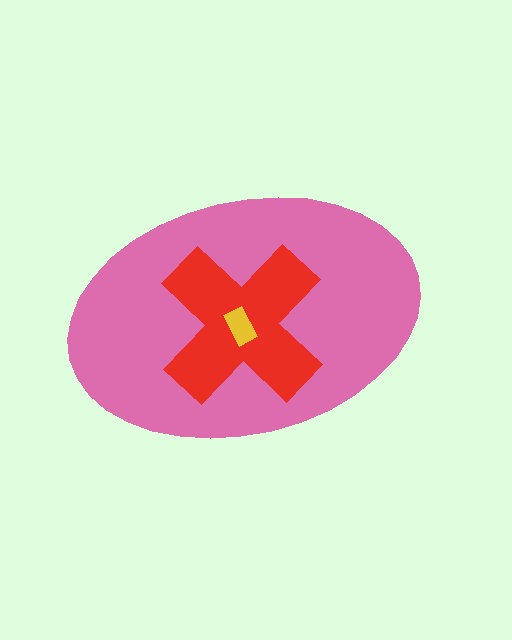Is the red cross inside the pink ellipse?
Yes.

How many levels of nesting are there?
3.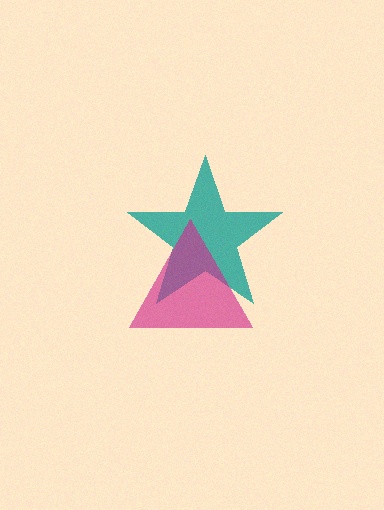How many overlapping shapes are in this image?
There are 2 overlapping shapes in the image.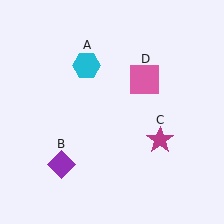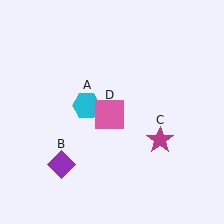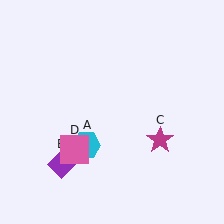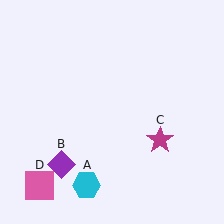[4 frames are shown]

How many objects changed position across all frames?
2 objects changed position: cyan hexagon (object A), pink square (object D).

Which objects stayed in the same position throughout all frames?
Purple diamond (object B) and magenta star (object C) remained stationary.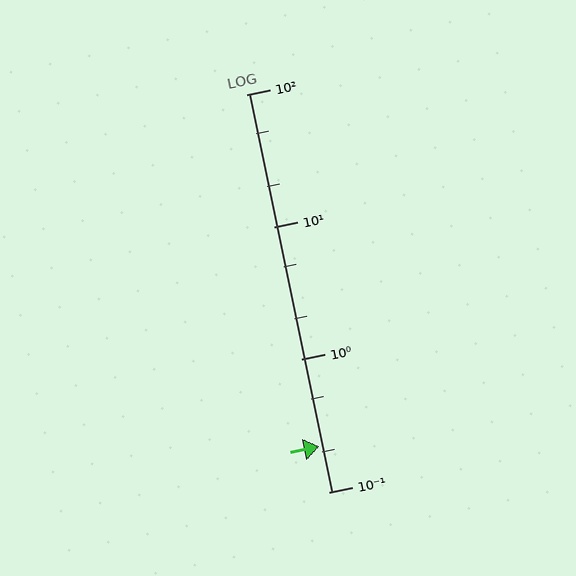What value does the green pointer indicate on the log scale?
The pointer indicates approximately 0.22.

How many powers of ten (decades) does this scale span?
The scale spans 3 decades, from 0.1 to 100.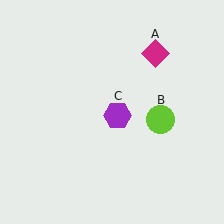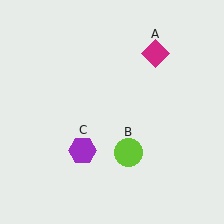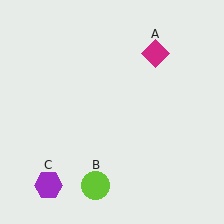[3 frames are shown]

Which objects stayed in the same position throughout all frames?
Magenta diamond (object A) remained stationary.